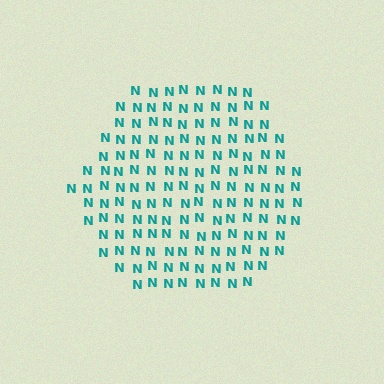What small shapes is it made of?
It is made of small letter N's.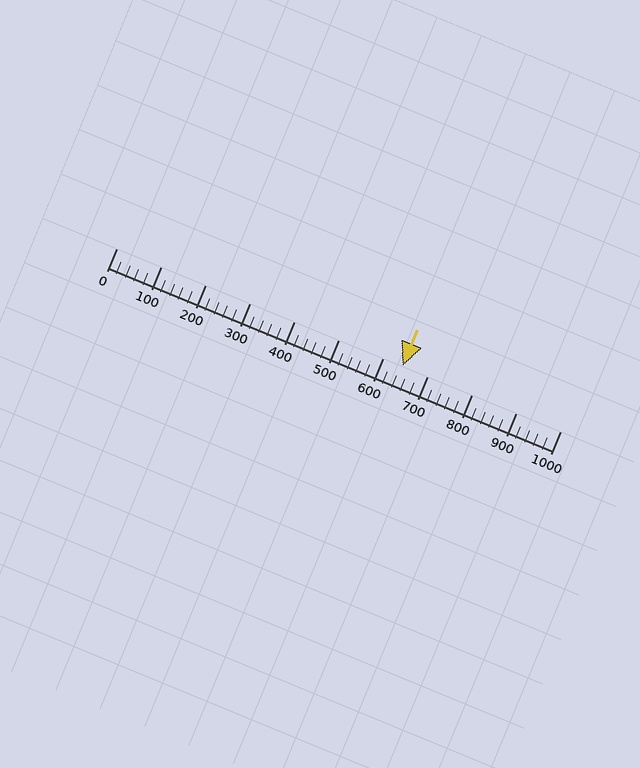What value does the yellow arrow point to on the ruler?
The yellow arrow points to approximately 644.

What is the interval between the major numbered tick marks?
The major tick marks are spaced 100 units apart.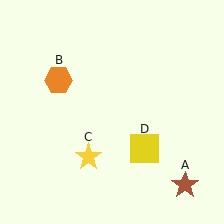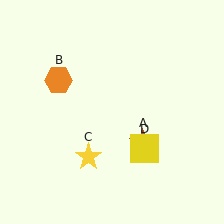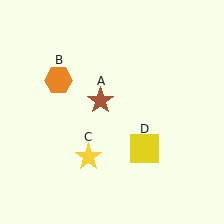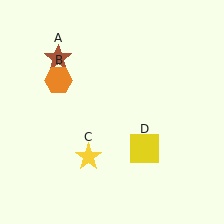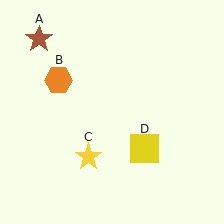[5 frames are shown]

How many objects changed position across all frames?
1 object changed position: brown star (object A).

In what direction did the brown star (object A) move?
The brown star (object A) moved up and to the left.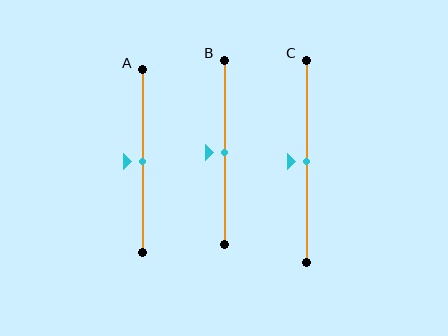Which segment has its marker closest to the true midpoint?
Segment A has its marker closest to the true midpoint.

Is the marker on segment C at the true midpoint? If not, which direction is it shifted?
Yes, the marker on segment C is at the true midpoint.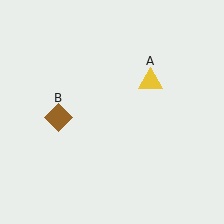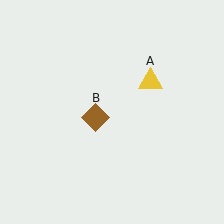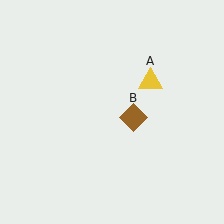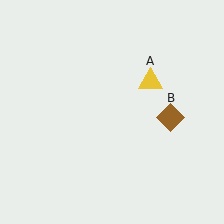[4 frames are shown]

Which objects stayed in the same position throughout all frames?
Yellow triangle (object A) remained stationary.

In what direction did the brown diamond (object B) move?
The brown diamond (object B) moved right.